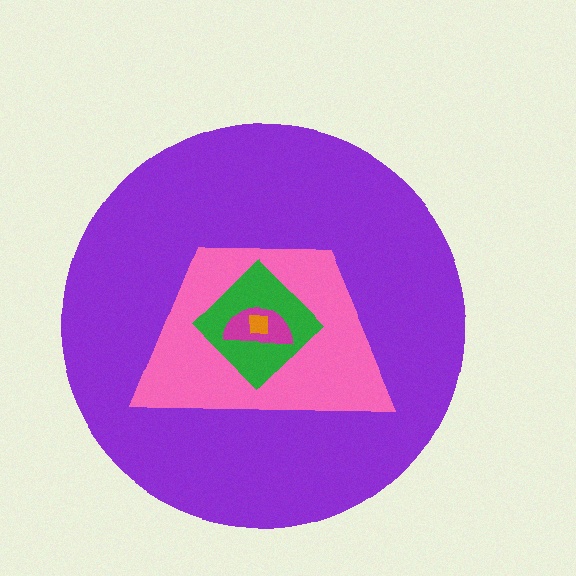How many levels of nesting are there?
5.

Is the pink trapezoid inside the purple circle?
Yes.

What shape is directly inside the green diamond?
The magenta semicircle.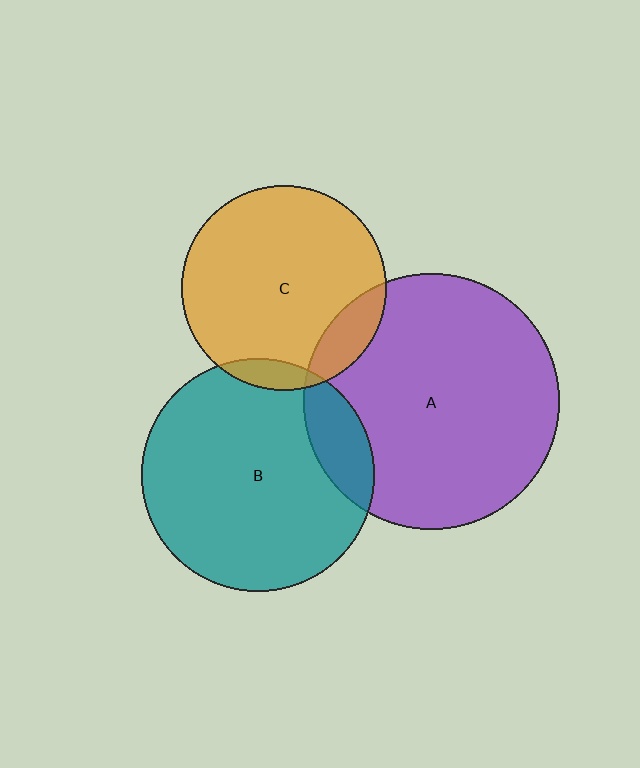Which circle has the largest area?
Circle A (purple).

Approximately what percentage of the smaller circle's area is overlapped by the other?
Approximately 15%.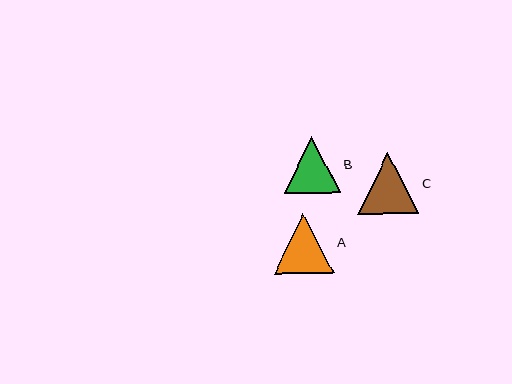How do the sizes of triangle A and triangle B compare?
Triangle A and triangle B are approximately the same size.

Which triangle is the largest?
Triangle C is the largest with a size of approximately 61 pixels.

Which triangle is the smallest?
Triangle B is the smallest with a size of approximately 57 pixels.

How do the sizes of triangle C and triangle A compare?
Triangle C and triangle A are approximately the same size.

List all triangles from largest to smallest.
From largest to smallest: C, A, B.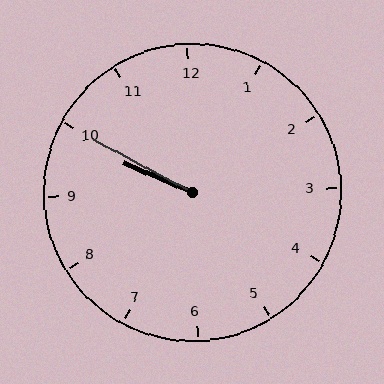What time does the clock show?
9:50.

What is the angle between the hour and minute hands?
Approximately 5 degrees.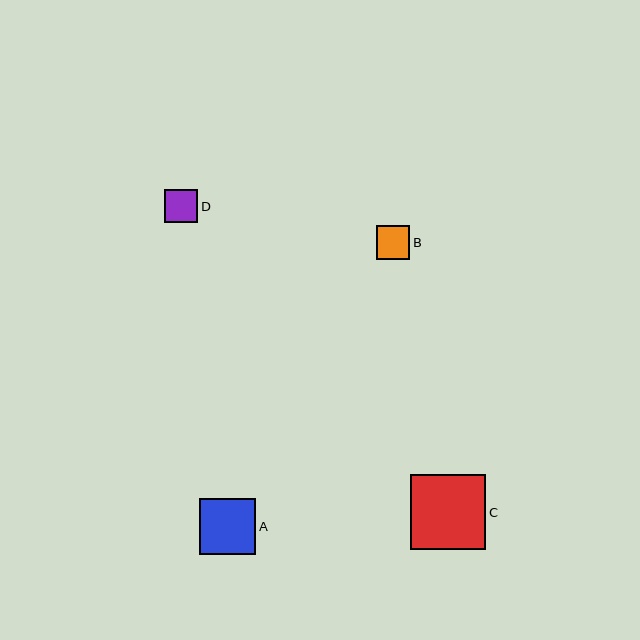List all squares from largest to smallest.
From largest to smallest: C, A, B, D.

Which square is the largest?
Square C is the largest with a size of approximately 75 pixels.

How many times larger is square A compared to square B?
Square A is approximately 1.7 times the size of square B.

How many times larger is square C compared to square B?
Square C is approximately 2.2 times the size of square B.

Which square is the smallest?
Square D is the smallest with a size of approximately 33 pixels.